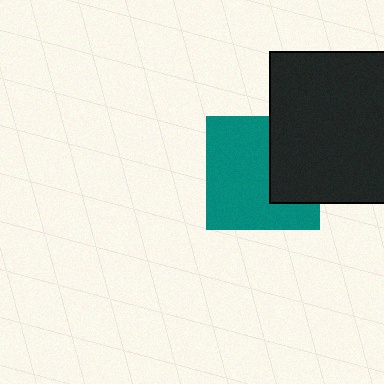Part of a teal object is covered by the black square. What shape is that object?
It is a square.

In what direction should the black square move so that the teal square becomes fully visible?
The black square should move right. That is the shortest direction to clear the overlap and leave the teal square fully visible.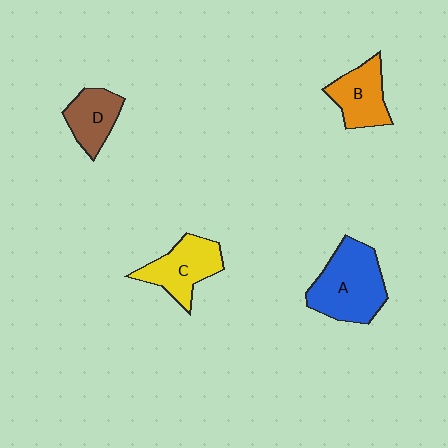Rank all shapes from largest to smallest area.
From largest to smallest: A (blue), C (yellow), B (orange), D (brown).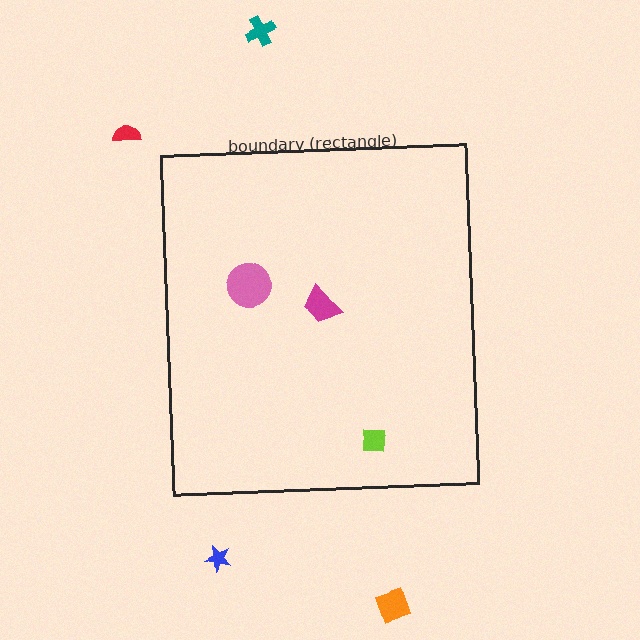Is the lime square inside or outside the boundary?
Inside.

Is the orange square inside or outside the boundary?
Outside.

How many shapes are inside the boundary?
3 inside, 4 outside.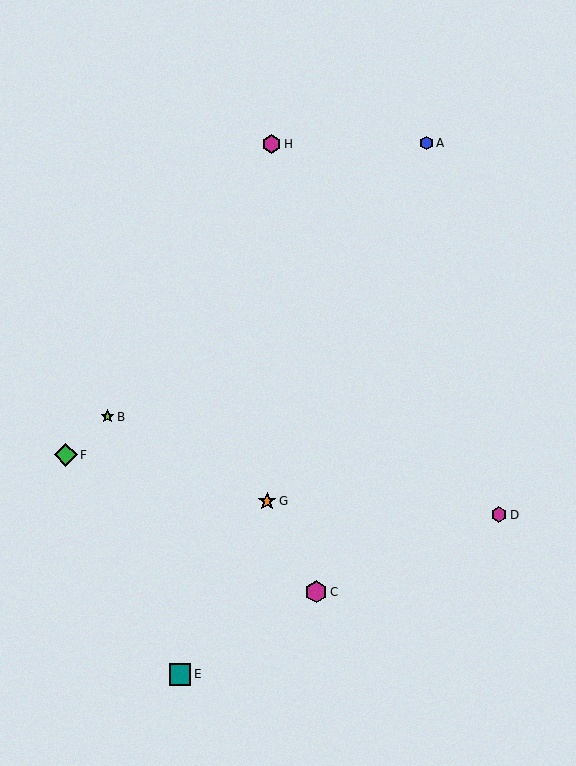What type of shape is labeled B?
Shape B is a lime star.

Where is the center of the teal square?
The center of the teal square is at (180, 674).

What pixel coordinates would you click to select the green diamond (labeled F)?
Click at (66, 455) to select the green diamond F.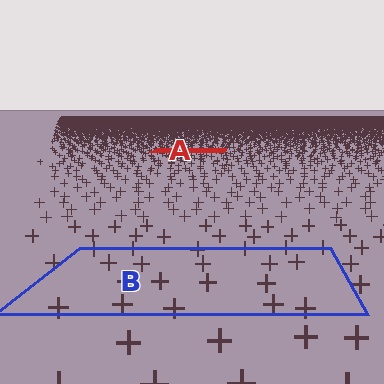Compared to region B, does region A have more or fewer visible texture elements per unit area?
Region A has more texture elements per unit area — they are packed more densely because it is farther away.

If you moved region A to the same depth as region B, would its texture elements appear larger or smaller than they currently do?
They would appear larger. At a closer depth, the same texture elements are projected at a bigger on-screen size.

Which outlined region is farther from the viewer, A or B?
Region A is farther from the viewer — the texture elements inside it appear smaller and more densely packed.